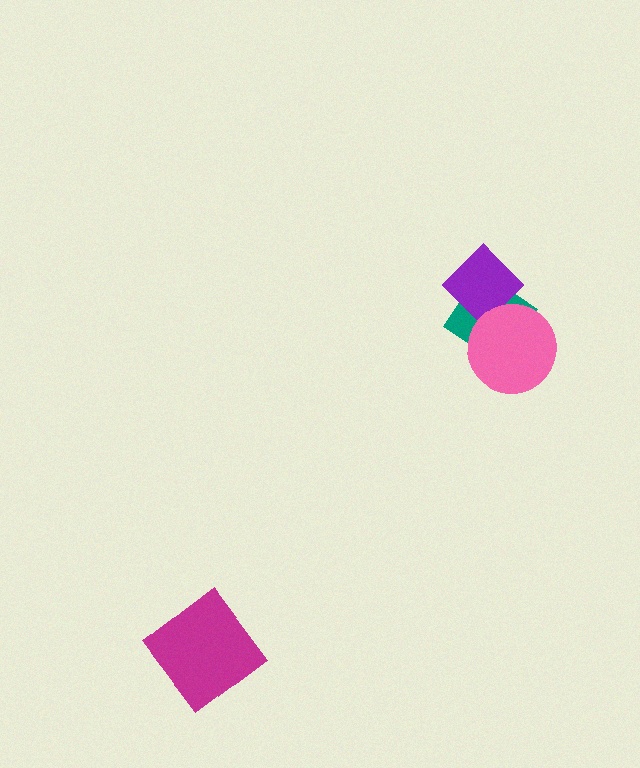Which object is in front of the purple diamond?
The pink circle is in front of the purple diamond.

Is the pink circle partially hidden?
No, no other shape covers it.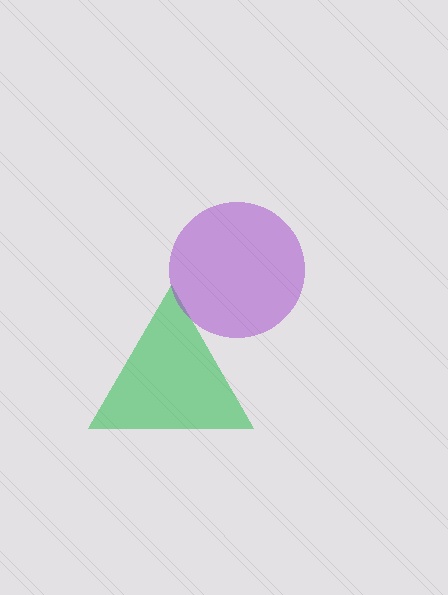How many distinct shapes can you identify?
There are 2 distinct shapes: a green triangle, a purple circle.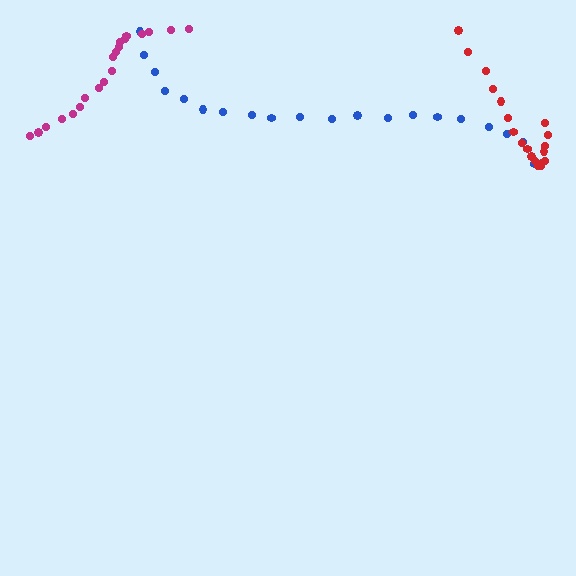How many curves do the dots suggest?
There are 3 distinct paths.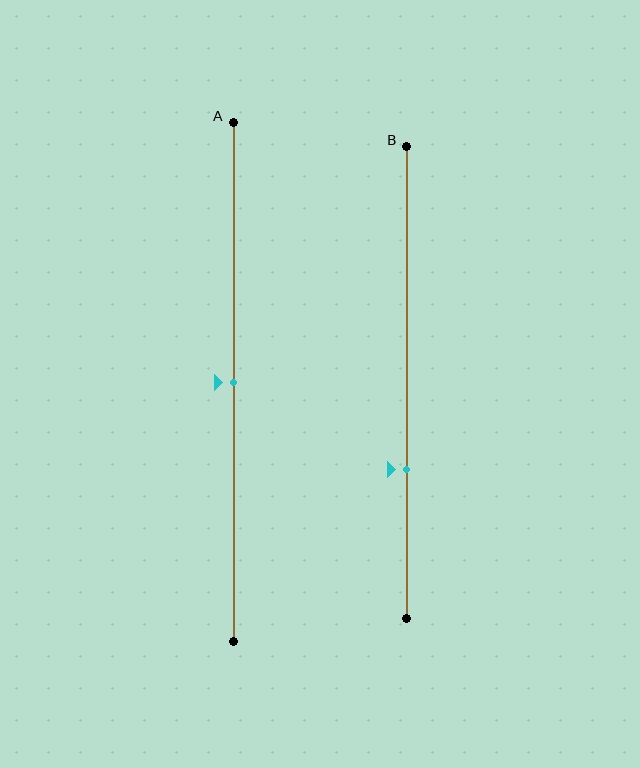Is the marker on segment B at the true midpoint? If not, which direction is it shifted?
No, the marker on segment B is shifted downward by about 18% of the segment length.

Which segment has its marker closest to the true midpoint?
Segment A has its marker closest to the true midpoint.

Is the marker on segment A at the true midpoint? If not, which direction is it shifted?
Yes, the marker on segment A is at the true midpoint.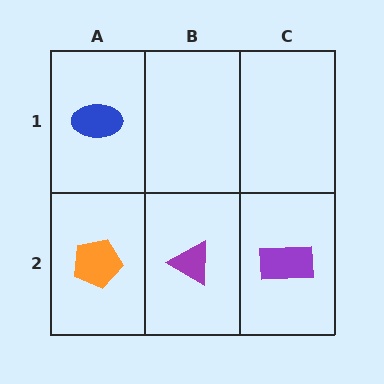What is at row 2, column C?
A purple rectangle.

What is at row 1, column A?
A blue ellipse.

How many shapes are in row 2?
3 shapes.